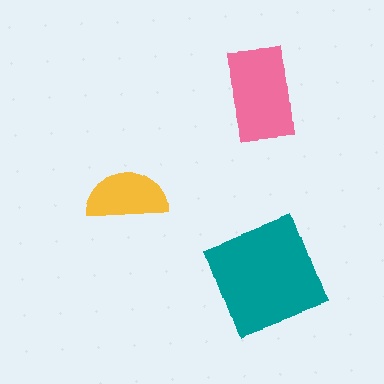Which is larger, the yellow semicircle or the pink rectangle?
The pink rectangle.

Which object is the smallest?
The yellow semicircle.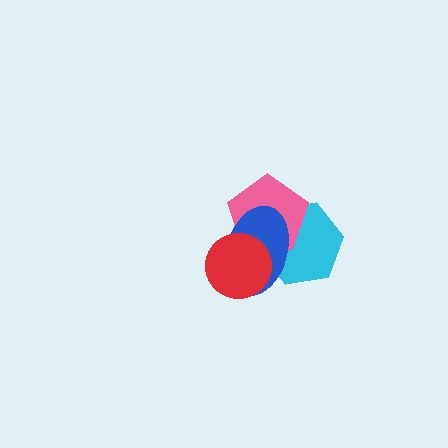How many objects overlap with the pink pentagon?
3 objects overlap with the pink pentagon.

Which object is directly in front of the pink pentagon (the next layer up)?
The blue ellipse is directly in front of the pink pentagon.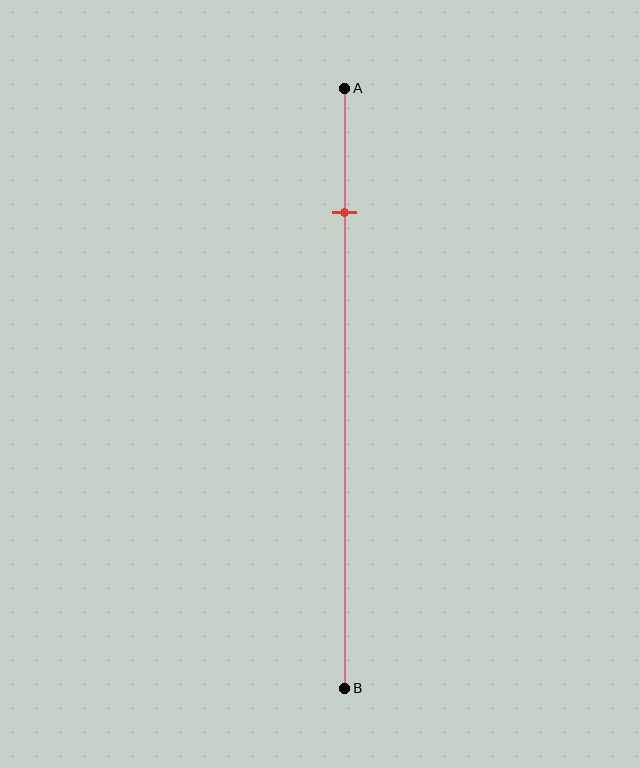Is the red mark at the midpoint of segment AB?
No, the mark is at about 20% from A, not at the 50% midpoint.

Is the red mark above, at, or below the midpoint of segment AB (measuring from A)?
The red mark is above the midpoint of segment AB.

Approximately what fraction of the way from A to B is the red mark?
The red mark is approximately 20% of the way from A to B.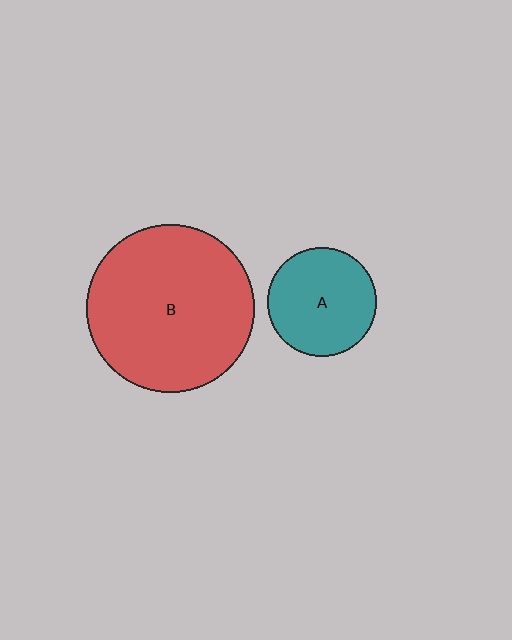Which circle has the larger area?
Circle B (red).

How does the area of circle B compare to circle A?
Approximately 2.4 times.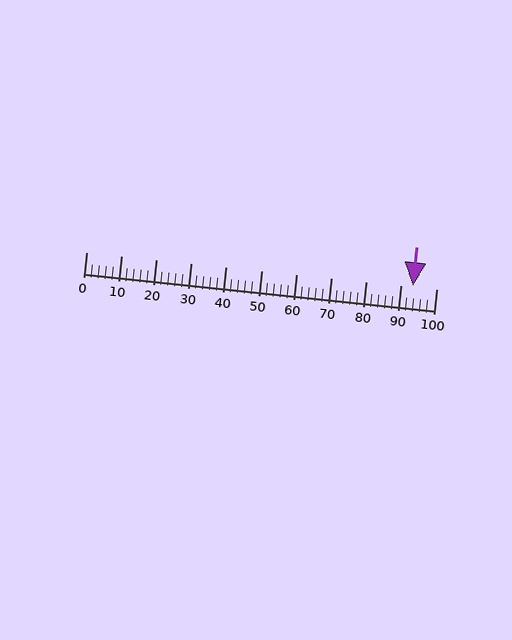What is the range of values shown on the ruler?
The ruler shows values from 0 to 100.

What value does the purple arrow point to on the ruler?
The purple arrow points to approximately 93.